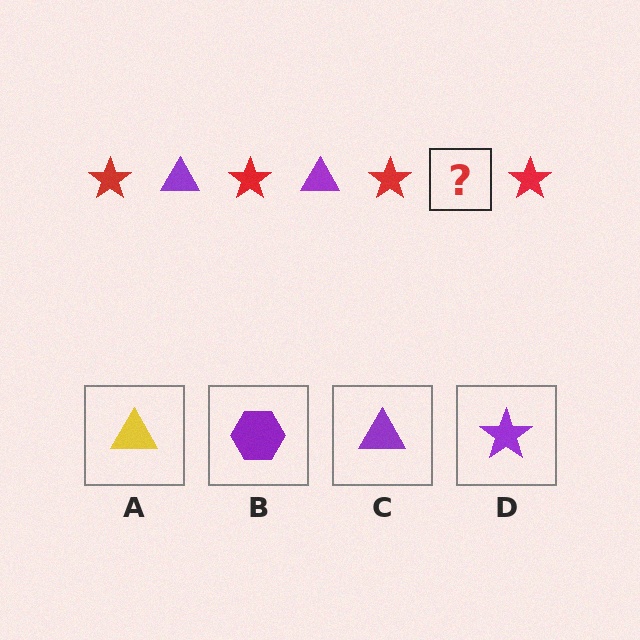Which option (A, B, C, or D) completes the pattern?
C.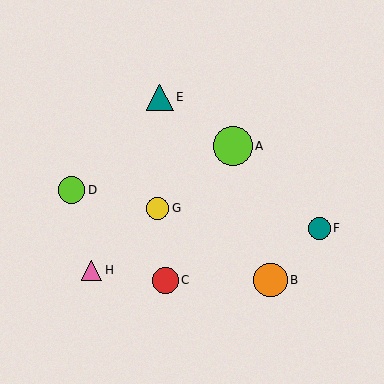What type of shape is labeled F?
Shape F is a teal circle.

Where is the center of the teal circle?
The center of the teal circle is at (319, 228).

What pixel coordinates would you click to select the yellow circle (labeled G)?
Click at (158, 208) to select the yellow circle G.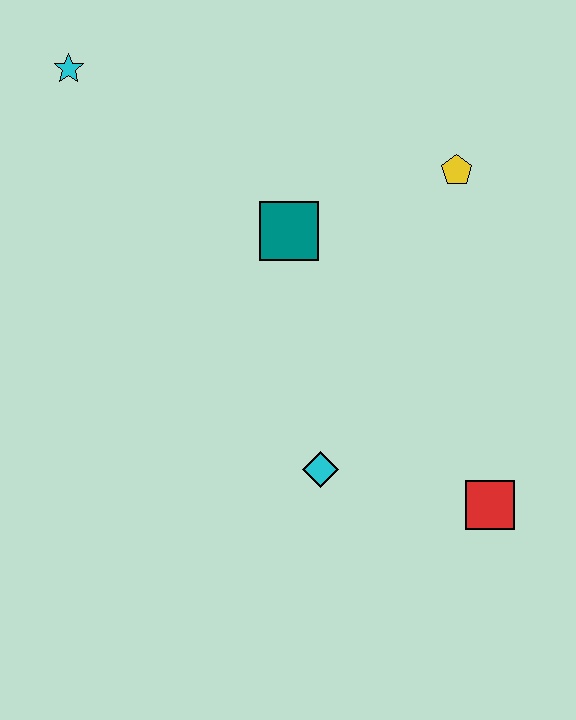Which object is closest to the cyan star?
The teal square is closest to the cyan star.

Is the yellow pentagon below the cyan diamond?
No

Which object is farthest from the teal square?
The red square is farthest from the teal square.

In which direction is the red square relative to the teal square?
The red square is below the teal square.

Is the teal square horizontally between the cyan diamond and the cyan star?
Yes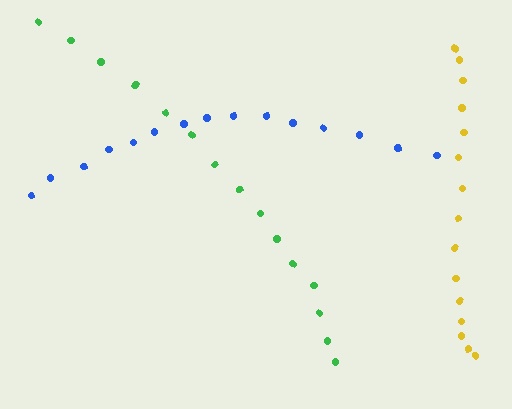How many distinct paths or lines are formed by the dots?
There are 3 distinct paths.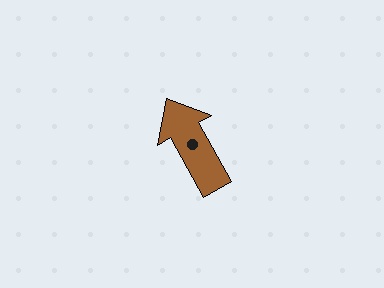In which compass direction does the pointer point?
Northwest.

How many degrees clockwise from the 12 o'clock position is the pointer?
Approximately 331 degrees.